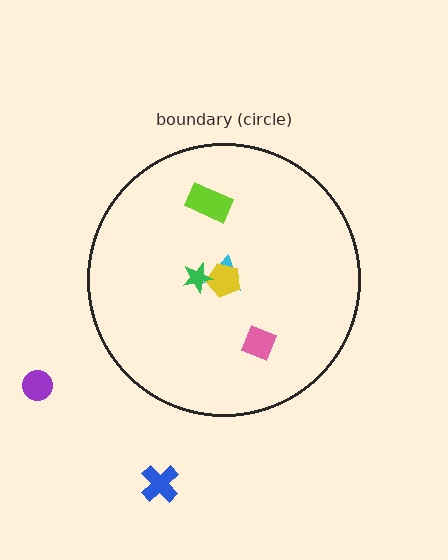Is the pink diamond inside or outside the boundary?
Inside.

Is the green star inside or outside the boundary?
Inside.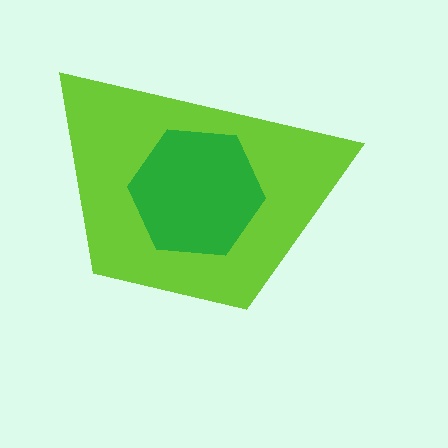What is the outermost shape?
The lime trapezoid.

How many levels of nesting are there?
2.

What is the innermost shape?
The green hexagon.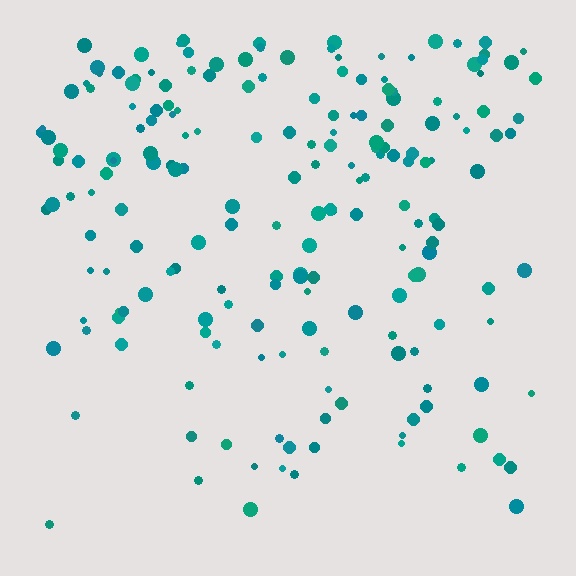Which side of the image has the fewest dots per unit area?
The bottom.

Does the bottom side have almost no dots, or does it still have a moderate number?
Still a moderate number, just noticeably fewer than the top.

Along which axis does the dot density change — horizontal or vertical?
Vertical.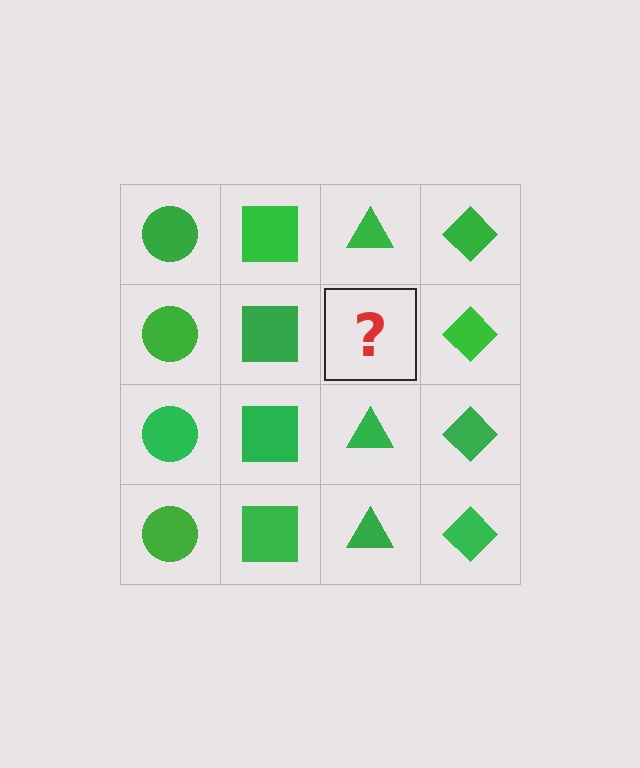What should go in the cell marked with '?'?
The missing cell should contain a green triangle.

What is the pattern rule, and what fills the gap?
The rule is that each column has a consistent shape. The gap should be filled with a green triangle.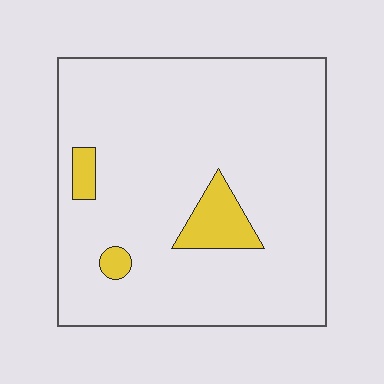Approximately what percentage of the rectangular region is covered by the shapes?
Approximately 10%.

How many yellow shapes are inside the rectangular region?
3.